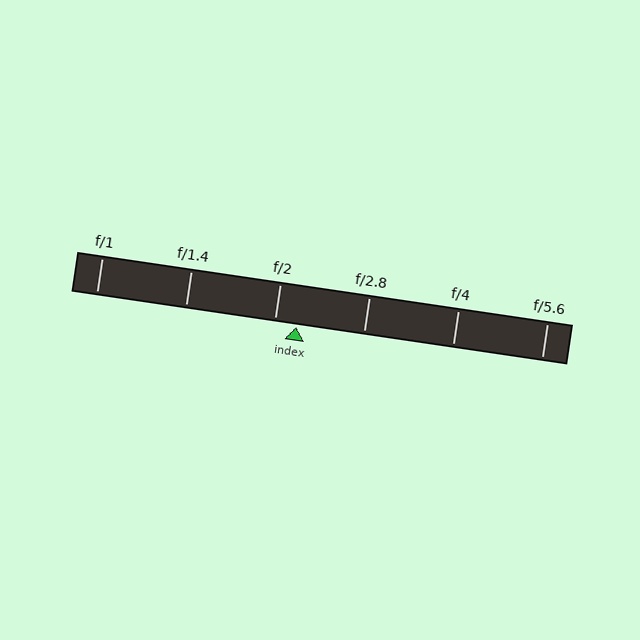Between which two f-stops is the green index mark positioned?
The index mark is between f/2 and f/2.8.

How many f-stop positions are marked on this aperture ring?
There are 6 f-stop positions marked.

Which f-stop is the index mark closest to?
The index mark is closest to f/2.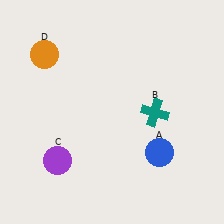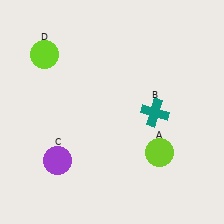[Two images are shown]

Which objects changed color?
A changed from blue to lime. D changed from orange to lime.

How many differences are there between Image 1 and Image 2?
There are 2 differences between the two images.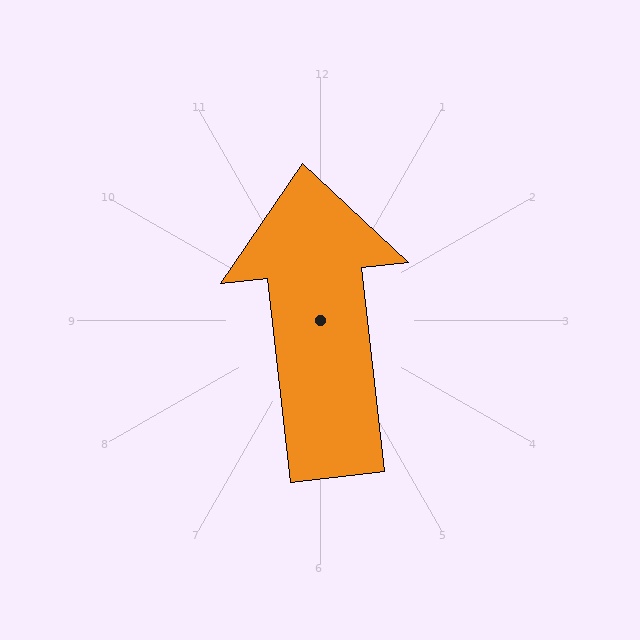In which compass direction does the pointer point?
North.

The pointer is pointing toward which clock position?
Roughly 12 o'clock.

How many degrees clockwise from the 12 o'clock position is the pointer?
Approximately 353 degrees.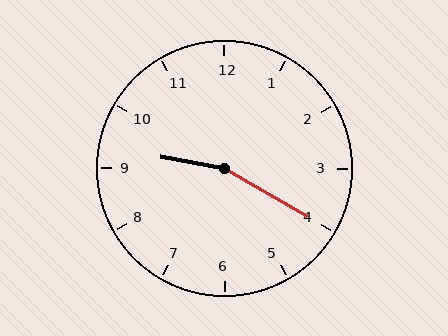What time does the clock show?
9:20.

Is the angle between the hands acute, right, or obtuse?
It is obtuse.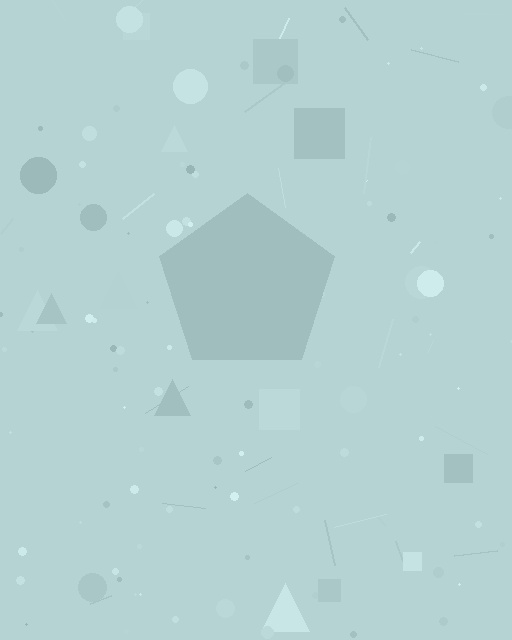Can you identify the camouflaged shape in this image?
The camouflaged shape is a pentagon.